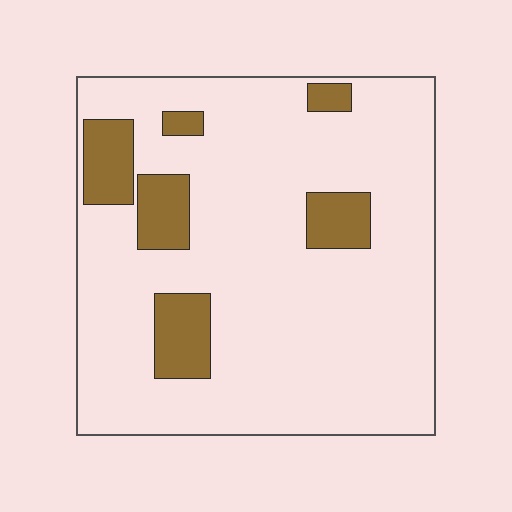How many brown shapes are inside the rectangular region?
6.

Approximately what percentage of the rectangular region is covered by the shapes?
Approximately 15%.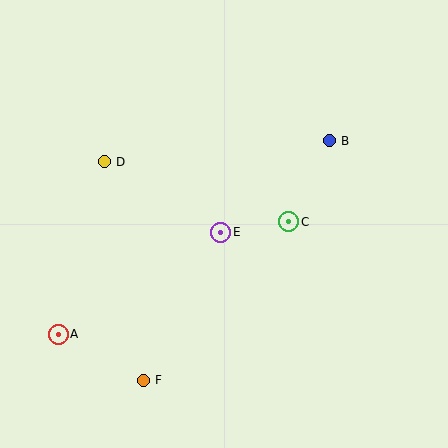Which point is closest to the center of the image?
Point E at (221, 232) is closest to the center.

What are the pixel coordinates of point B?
Point B is at (329, 141).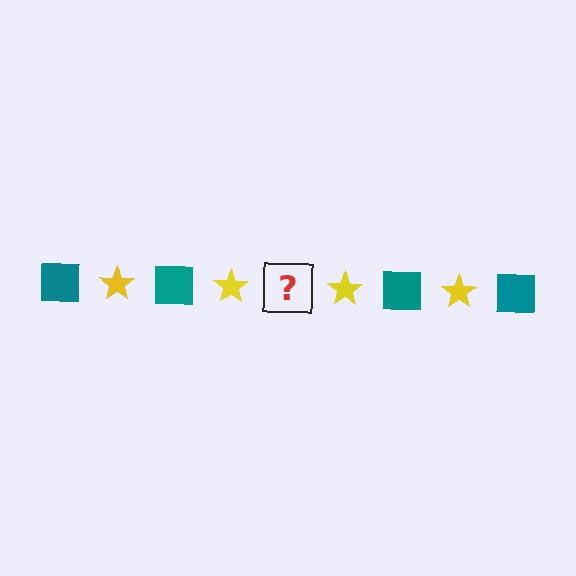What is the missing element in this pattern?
The missing element is a teal square.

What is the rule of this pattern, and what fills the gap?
The rule is that the pattern alternates between teal square and yellow star. The gap should be filled with a teal square.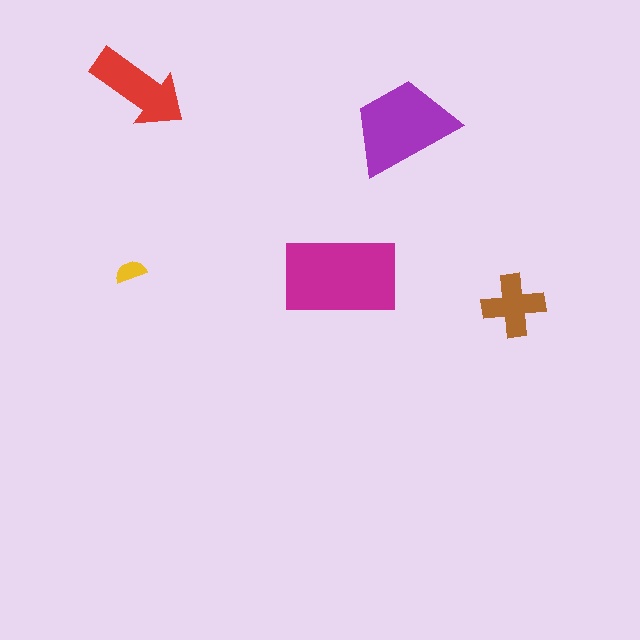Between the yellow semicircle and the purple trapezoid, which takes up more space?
The purple trapezoid.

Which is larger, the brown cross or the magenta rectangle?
The magenta rectangle.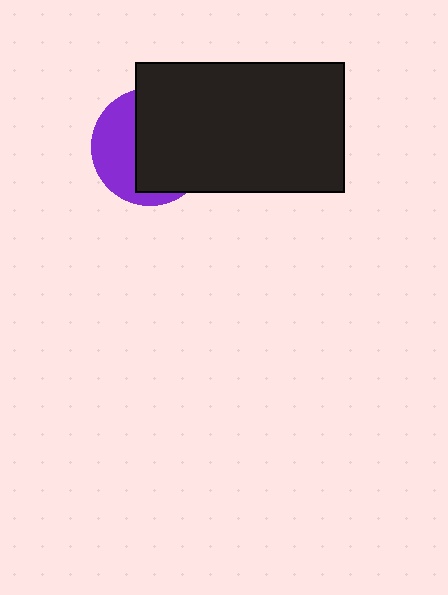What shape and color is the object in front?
The object in front is a black rectangle.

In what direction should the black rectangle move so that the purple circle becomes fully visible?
The black rectangle should move right. That is the shortest direction to clear the overlap and leave the purple circle fully visible.